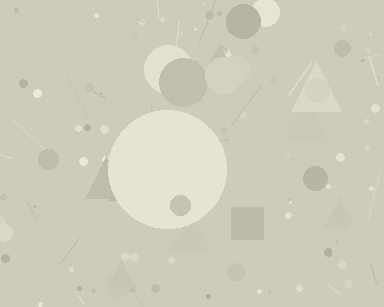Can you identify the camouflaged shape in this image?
The camouflaged shape is a circle.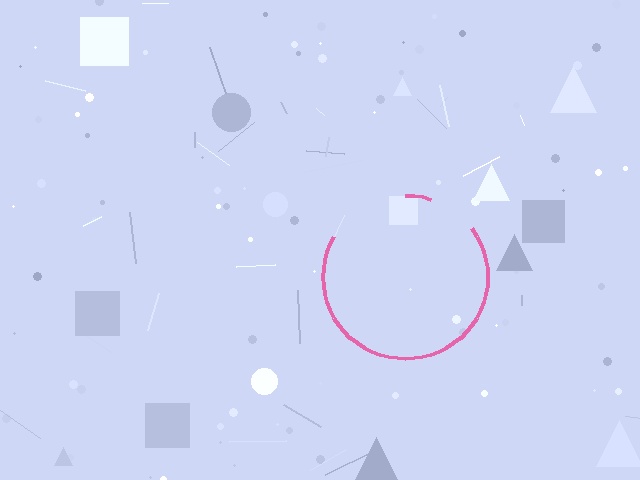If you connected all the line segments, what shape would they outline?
They would outline a circle.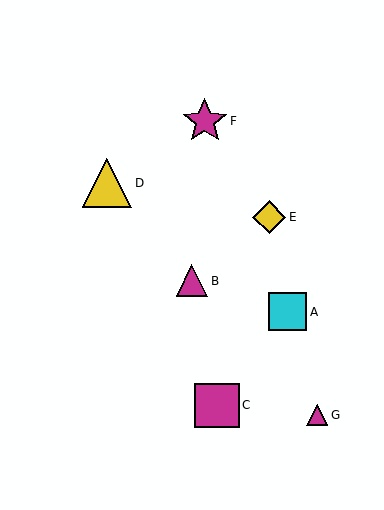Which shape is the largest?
The yellow triangle (labeled D) is the largest.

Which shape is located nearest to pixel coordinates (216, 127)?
The magenta star (labeled F) at (205, 121) is nearest to that location.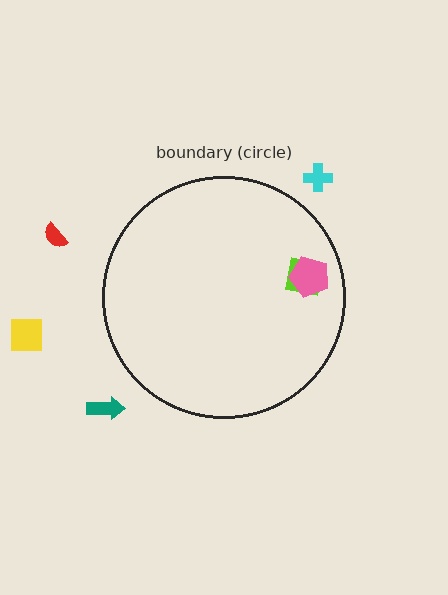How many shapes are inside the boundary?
2 inside, 4 outside.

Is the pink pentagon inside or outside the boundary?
Inside.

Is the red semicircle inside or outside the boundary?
Outside.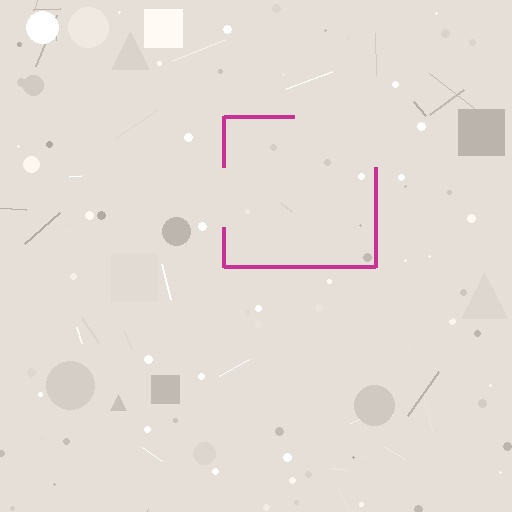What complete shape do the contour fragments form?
The contour fragments form a square.